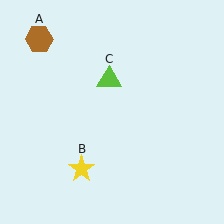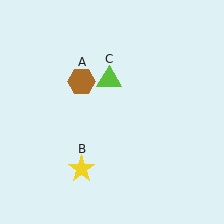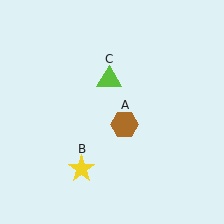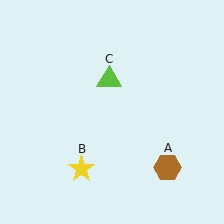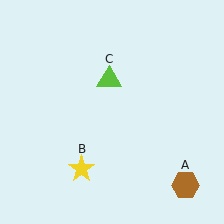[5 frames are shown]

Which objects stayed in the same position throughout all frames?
Yellow star (object B) and lime triangle (object C) remained stationary.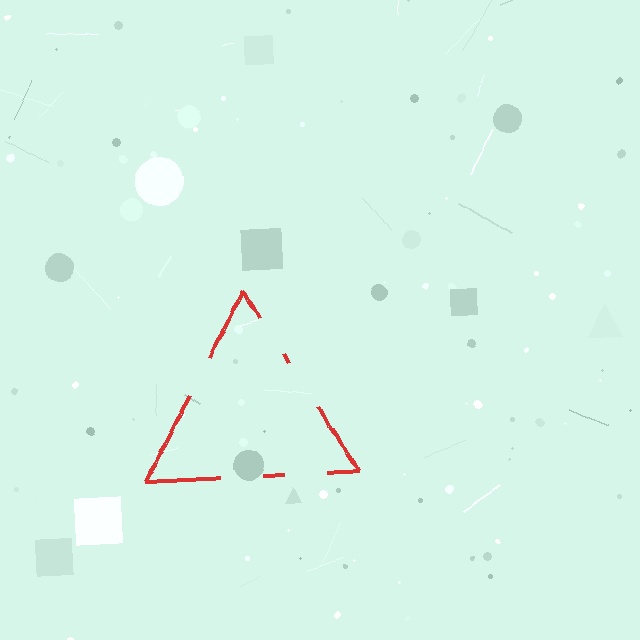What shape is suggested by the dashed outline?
The dashed outline suggests a triangle.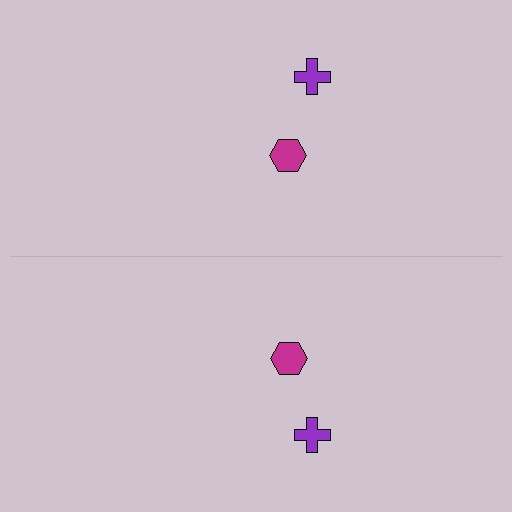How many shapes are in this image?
There are 4 shapes in this image.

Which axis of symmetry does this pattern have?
The pattern has a horizontal axis of symmetry running through the center of the image.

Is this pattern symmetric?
Yes, this pattern has bilateral (reflection) symmetry.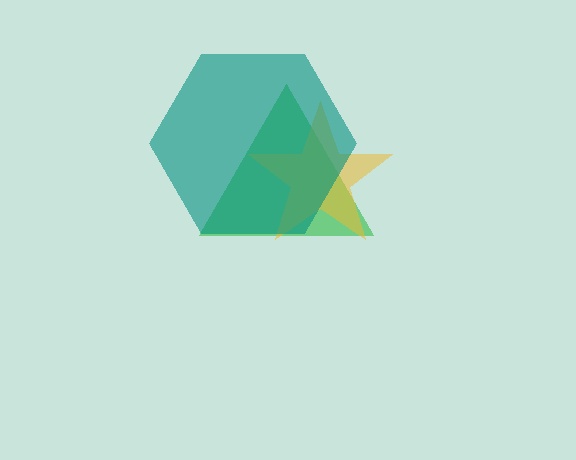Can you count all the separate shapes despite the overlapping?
Yes, there are 3 separate shapes.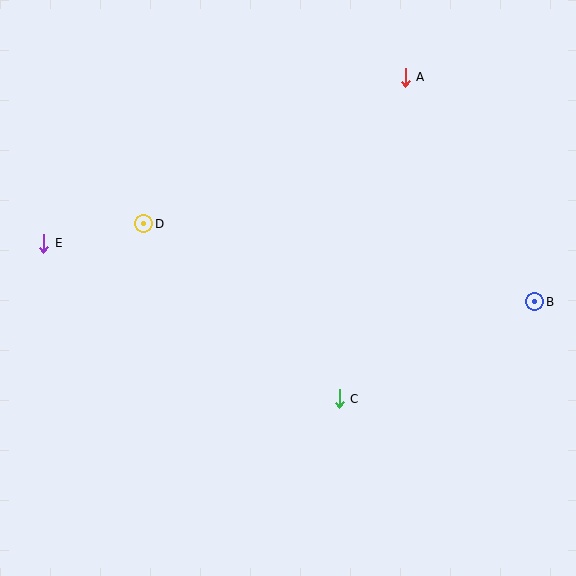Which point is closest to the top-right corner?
Point A is closest to the top-right corner.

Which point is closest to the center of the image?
Point C at (339, 399) is closest to the center.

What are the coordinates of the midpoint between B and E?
The midpoint between B and E is at (289, 273).